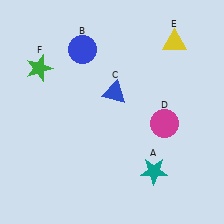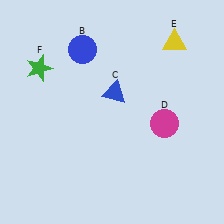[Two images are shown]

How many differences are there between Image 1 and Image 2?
There is 1 difference between the two images.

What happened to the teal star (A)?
The teal star (A) was removed in Image 2. It was in the bottom-right area of Image 1.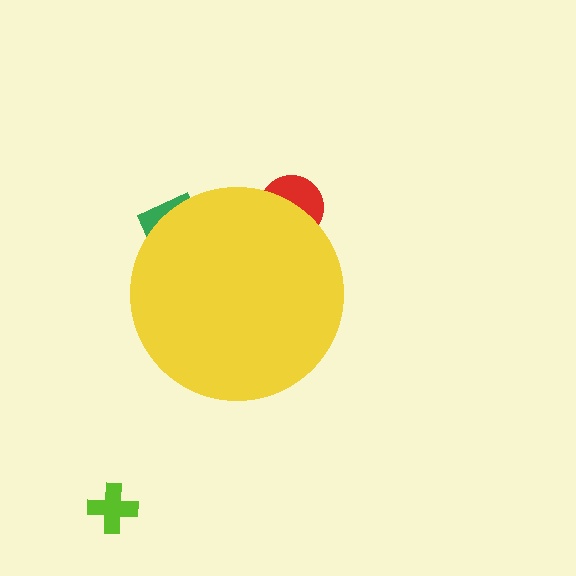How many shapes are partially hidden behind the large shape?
2 shapes are partially hidden.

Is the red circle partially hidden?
Yes, the red circle is partially hidden behind the yellow circle.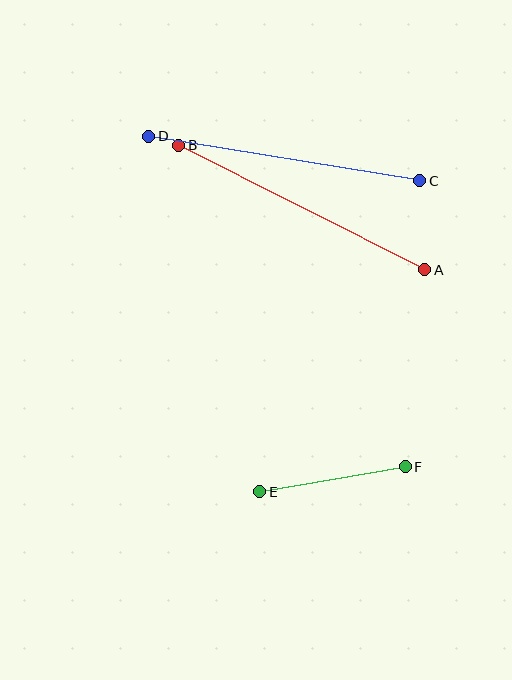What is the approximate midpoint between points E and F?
The midpoint is at approximately (333, 479) pixels.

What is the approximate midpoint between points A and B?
The midpoint is at approximately (302, 207) pixels.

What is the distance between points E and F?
The distance is approximately 148 pixels.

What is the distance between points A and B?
The distance is approximately 276 pixels.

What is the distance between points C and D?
The distance is approximately 275 pixels.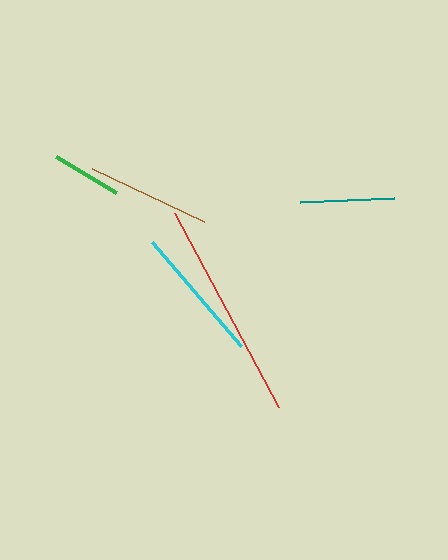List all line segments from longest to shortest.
From longest to shortest: red, cyan, brown, teal, green.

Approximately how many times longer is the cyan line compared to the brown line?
The cyan line is approximately 1.1 times the length of the brown line.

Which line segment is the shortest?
The green line is the shortest at approximately 70 pixels.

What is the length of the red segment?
The red segment is approximately 220 pixels long.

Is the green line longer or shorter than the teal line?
The teal line is longer than the green line.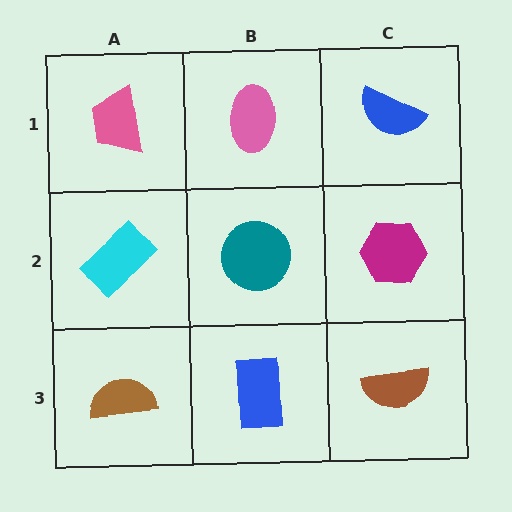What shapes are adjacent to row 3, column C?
A magenta hexagon (row 2, column C), a blue rectangle (row 3, column B).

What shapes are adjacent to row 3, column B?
A teal circle (row 2, column B), a brown semicircle (row 3, column A), a brown semicircle (row 3, column C).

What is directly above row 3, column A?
A cyan rectangle.